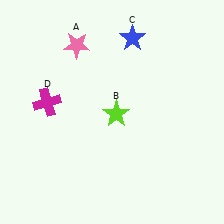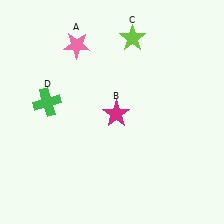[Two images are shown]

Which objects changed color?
B changed from lime to magenta. C changed from blue to lime. D changed from magenta to green.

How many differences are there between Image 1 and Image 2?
There are 3 differences between the two images.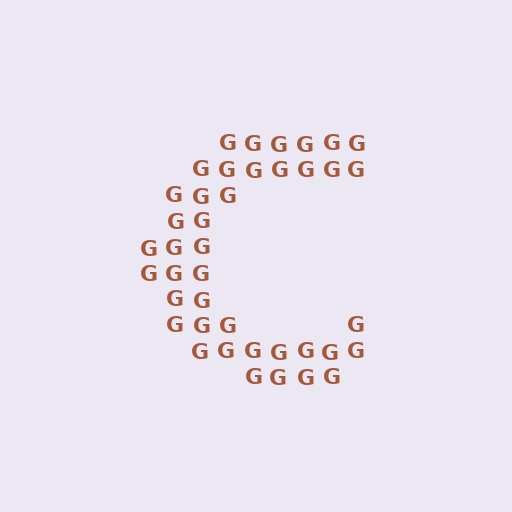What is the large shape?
The large shape is the letter C.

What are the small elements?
The small elements are letter G's.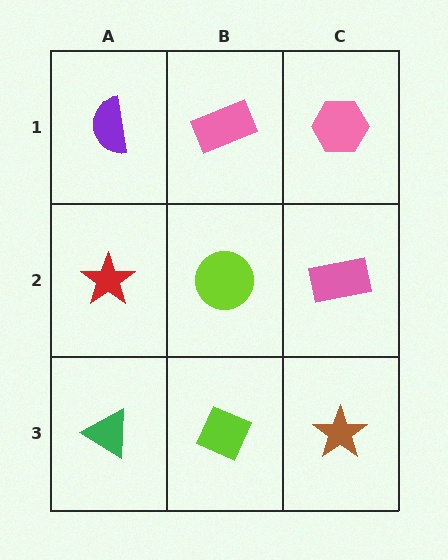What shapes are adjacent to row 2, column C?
A pink hexagon (row 1, column C), a brown star (row 3, column C), a lime circle (row 2, column B).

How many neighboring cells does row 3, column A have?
2.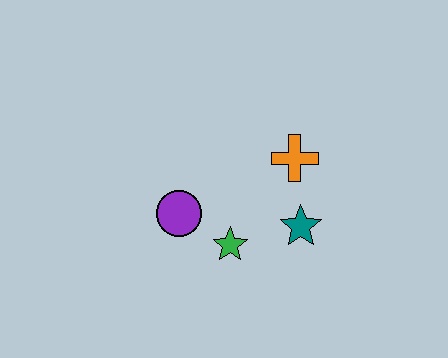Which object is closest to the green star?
The purple circle is closest to the green star.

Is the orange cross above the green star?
Yes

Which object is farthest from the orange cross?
The purple circle is farthest from the orange cross.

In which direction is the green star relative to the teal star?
The green star is to the left of the teal star.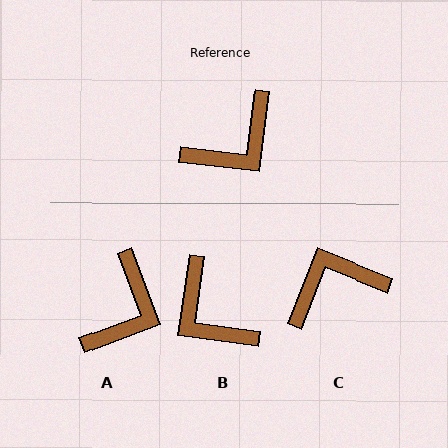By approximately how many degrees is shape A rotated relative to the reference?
Approximately 28 degrees counter-clockwise.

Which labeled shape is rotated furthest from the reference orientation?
C, about 165 degrees away.